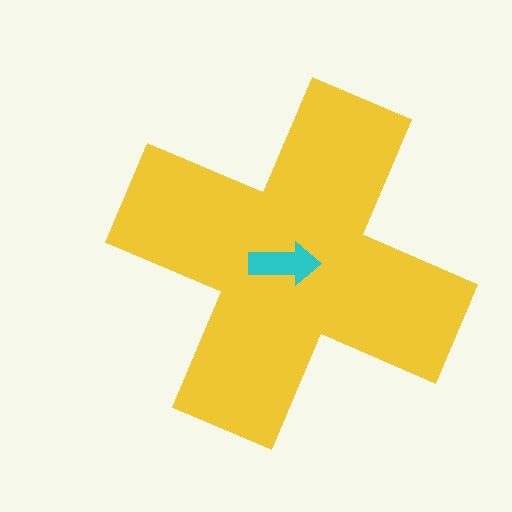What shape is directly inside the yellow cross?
The cyan arrow.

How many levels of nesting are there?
2.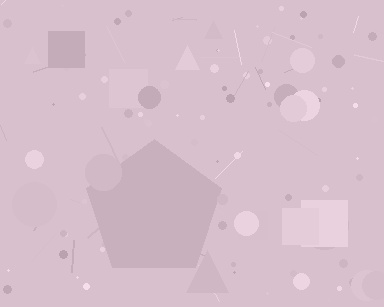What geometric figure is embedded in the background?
A pentagon is embedded in the background.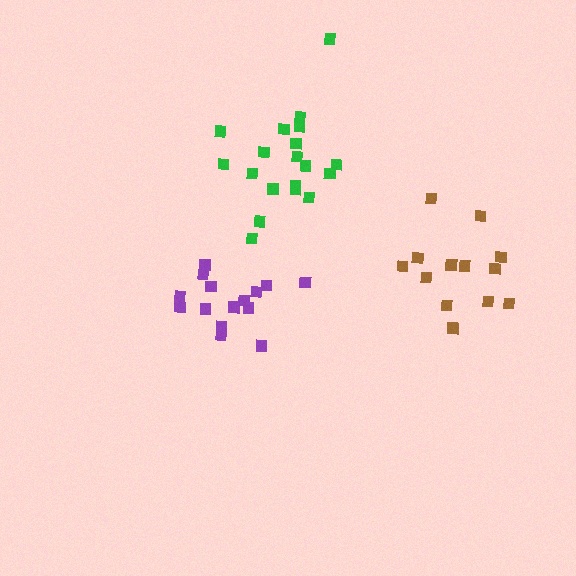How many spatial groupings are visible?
There are 3 spatial groupings.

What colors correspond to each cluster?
The clusters are colored: brown, green, purple.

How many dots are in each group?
Group 1: 13 dots, Group 2: 19 dots, Group 3: 15 dots (47 total).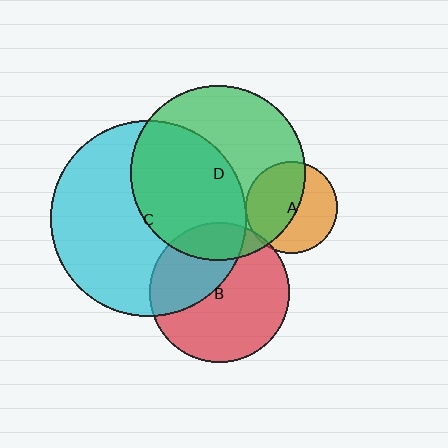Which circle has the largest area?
Circle C (cyan).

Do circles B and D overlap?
Yes.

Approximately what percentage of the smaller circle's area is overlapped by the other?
Approximately 15%.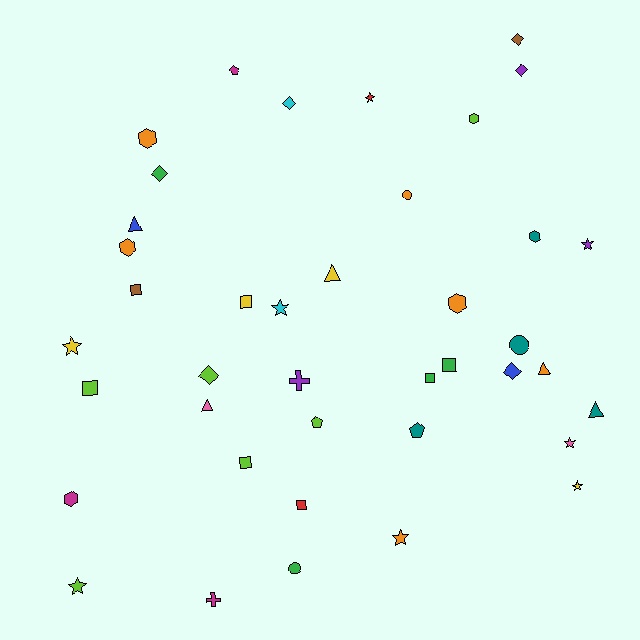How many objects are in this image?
There are 40 objects.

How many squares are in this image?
There are 7 squares.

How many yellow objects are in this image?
There are 4 yellow objects.